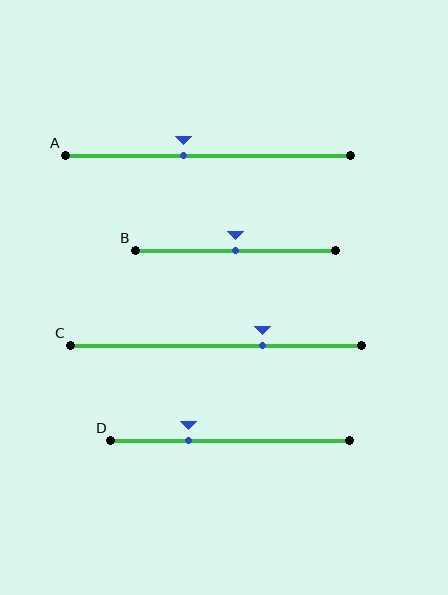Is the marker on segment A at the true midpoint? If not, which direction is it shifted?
No, the marker on segment A is shifted to the left by about 9% of the segment length.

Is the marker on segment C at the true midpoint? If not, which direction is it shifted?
No, the marker on segment C is shifted to the right by about 16% of the segment length.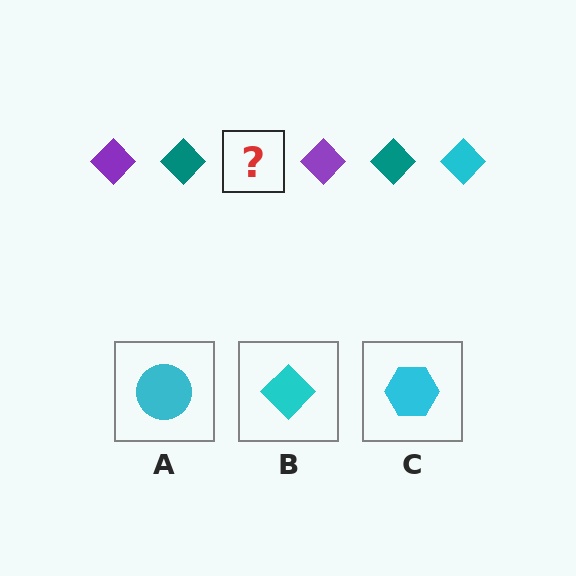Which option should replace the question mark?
Option B.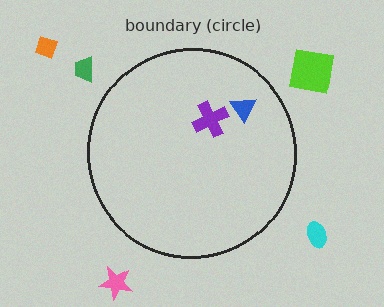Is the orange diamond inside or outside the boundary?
Outside.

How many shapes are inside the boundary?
2 inside, 5 outside.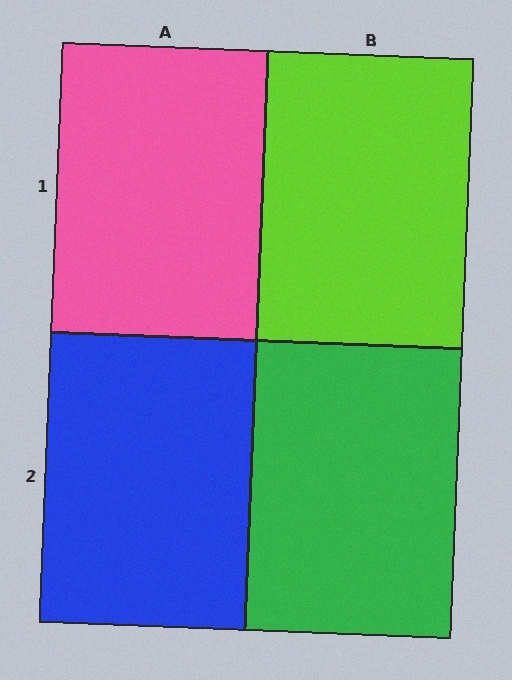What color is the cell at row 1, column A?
Pink.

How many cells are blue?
1 cell is blue.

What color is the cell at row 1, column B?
Lime.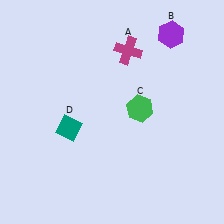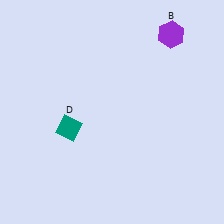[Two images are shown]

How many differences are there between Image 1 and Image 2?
There are 2 differences between the two images.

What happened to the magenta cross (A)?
The magenta cross (A) was removed in Image 2. It was in the top-right area of Image 1.